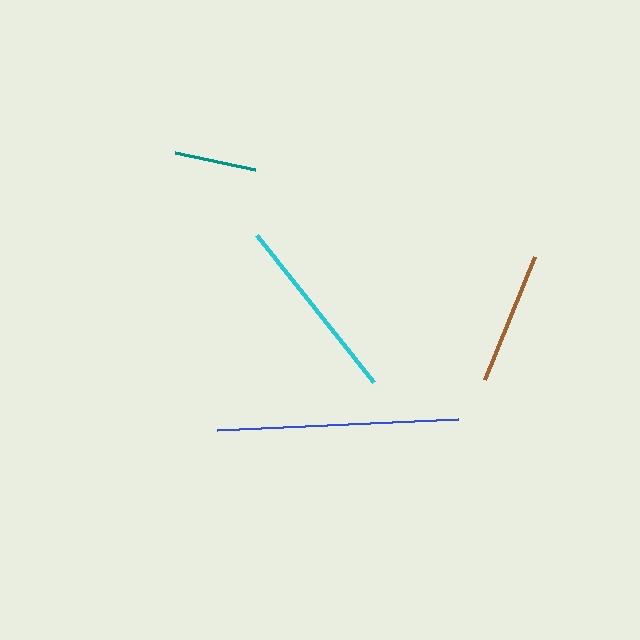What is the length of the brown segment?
The brown segment is approximately 132 pixels long.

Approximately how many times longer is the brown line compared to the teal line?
The brown line is approximately 1.6 times the length of the teal line.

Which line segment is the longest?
The blue line is the longest at approximately 242 pixels.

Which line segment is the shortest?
The teal line is the shortest at approximately 81 pixels.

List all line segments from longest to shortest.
From longest to shortest: blue, cyan, brown, teal.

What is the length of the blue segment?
The blue segment is approximately 242 pixels long.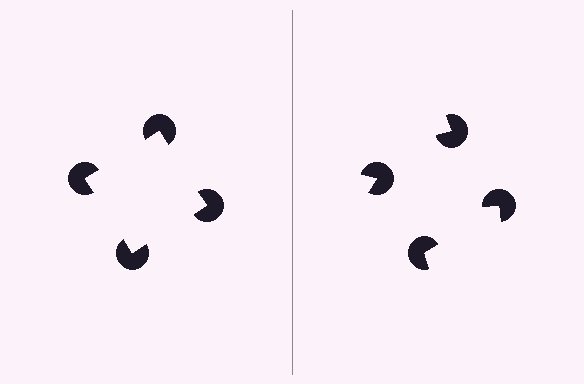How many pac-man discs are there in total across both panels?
8 — 4 on each side.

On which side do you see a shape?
An illusory square appears on the left side. On the right side the wedge cuts are rotated, so no coherent shape forms.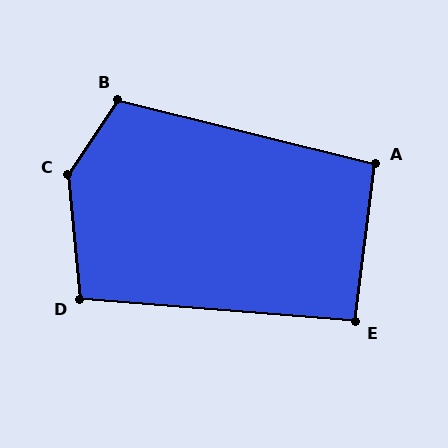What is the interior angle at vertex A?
Approximately 97 degrees (obtuse).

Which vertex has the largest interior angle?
C, at approximately 141 degrees.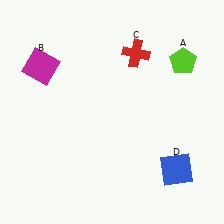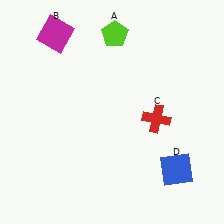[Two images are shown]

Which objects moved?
The objects that moved are: the lime pentagon (A), the magenta square (B), the red cross (C).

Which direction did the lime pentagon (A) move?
The lime pentagon (A) moved left.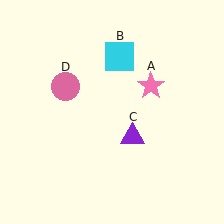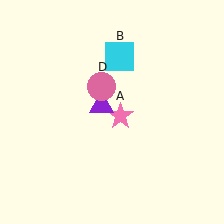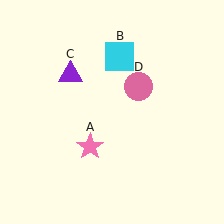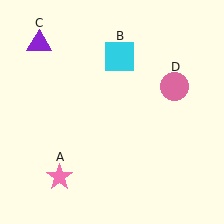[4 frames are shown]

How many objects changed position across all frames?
3 objects changed position: pink star (object A), purple triangle (object C), pink circle (object D).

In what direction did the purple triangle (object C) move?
The purple triangle (object C) moved up and to the left.